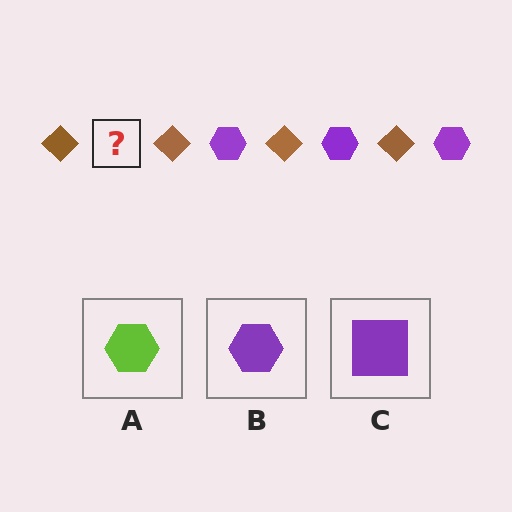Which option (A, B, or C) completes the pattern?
B.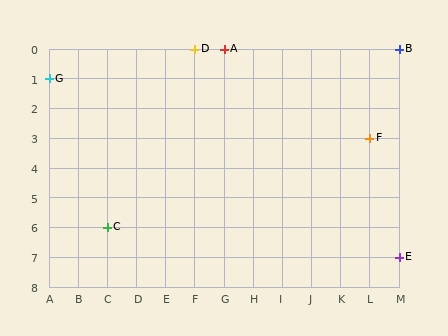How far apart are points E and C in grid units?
Points E and C are 10 columns and 1 row apart (about 10.0 grid units diagonally).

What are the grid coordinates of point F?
Point F is at grid coordinates (L, 3).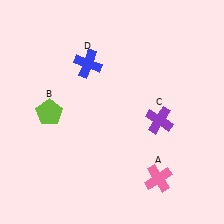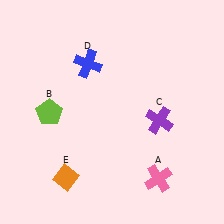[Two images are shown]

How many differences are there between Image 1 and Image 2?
There is 1 difference between the two images.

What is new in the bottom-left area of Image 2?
An orange diamond (E) was added in the bottom-left area of Image 2.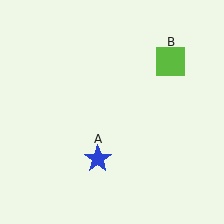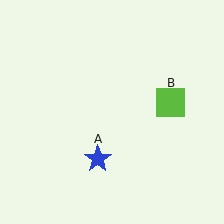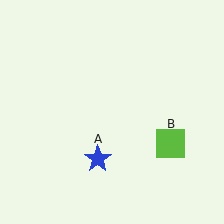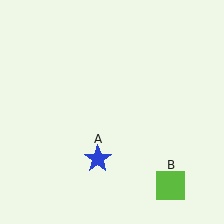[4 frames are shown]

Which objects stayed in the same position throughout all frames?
Blue star (object A) remained stationary.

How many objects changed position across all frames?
1 object changed position: lime square (object B).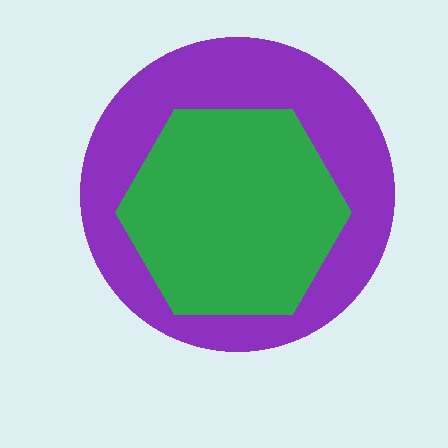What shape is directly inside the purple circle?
The green hexagon.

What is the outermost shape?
The purple circle.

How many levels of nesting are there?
2.